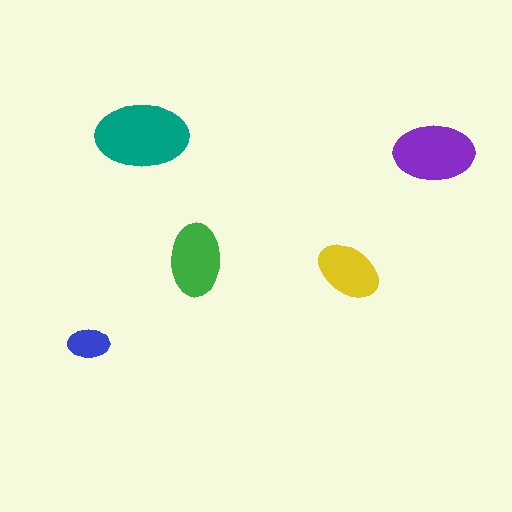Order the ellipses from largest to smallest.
the teal one, the purple one, the green one, the yellow one, the blue one.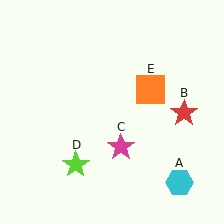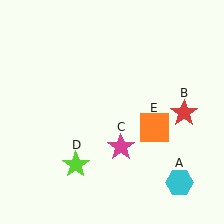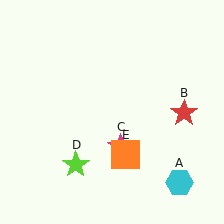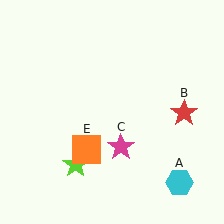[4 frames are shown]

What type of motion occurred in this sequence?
The orange square (object E) rotated clockwise around the center of the scene.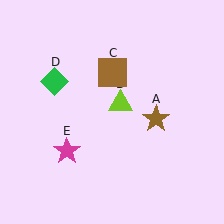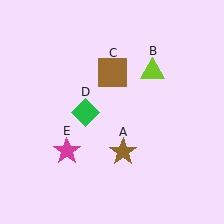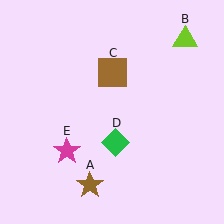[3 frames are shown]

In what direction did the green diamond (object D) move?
The green diamond (object D) moved down and to the right.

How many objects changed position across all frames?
3 objects changed position: brown star (object A), lime triangle (object B), green diamond (object D).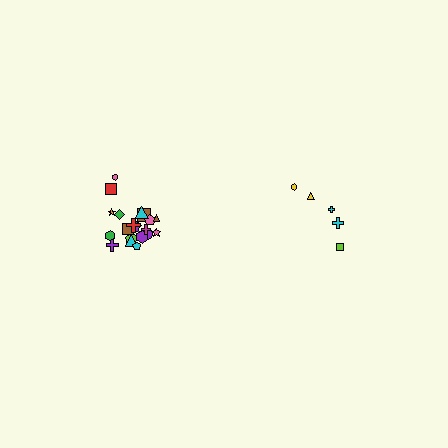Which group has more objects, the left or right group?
The left group.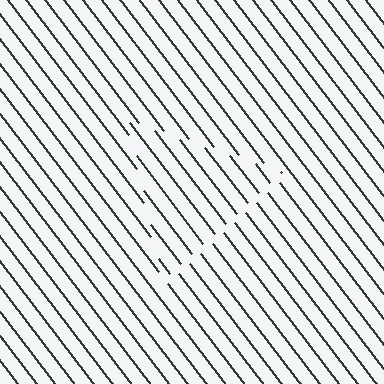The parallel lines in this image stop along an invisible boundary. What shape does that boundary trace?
An illusory triangle. The interior of the shape contains the same grating, shifted by half a period — the contour is defined by the phase discontinuity where line-ends from the inner and outer gratings abut.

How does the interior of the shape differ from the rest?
The interior of the shape contains the same grating, shifted by half a period — the contour is defined by the phase discontinuity where line-ends from the inner and outer gratings abut.